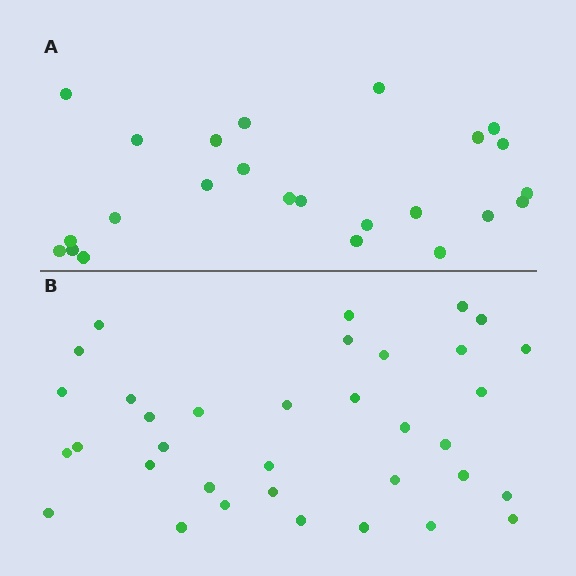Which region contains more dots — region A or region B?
Region B (the bottom region) has more dots.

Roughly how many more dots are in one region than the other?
Region B has roughly 12 or so more dots than region A.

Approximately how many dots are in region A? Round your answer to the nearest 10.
About 20 dots. (The exact count is 24, which rounds to 20.)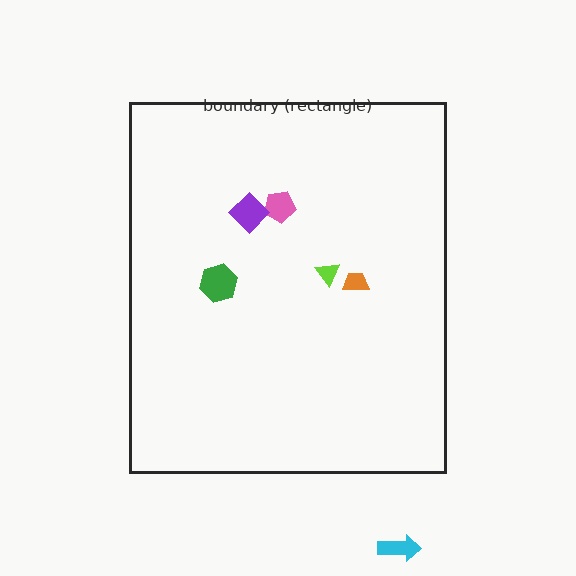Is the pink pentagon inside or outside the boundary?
Inside.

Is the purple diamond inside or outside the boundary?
Inside.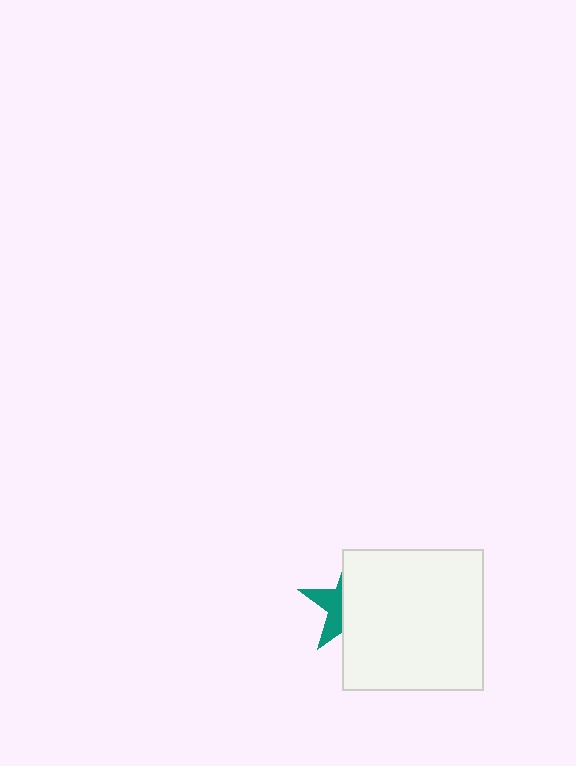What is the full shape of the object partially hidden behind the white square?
The partially hidden object is a teal star.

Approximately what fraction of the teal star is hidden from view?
Roughly 65% of the teal star is hidden behind the white square.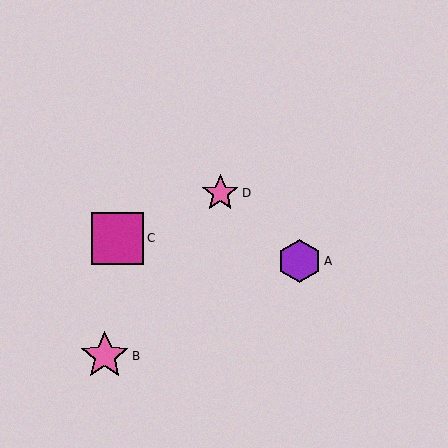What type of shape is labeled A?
Shape A is a purple hexagon.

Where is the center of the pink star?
The center of the pink star is at (105, 356).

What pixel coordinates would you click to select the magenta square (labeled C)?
Click at (118, 238) to select the magenta square C.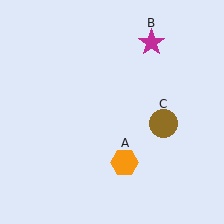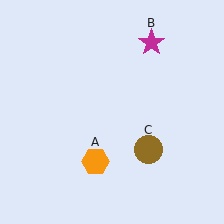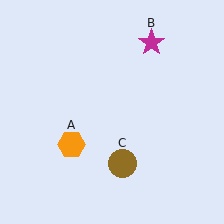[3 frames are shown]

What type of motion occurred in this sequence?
The orange hexagon (object A), brown circle (object C) rotated clockwise around the center of the scene.